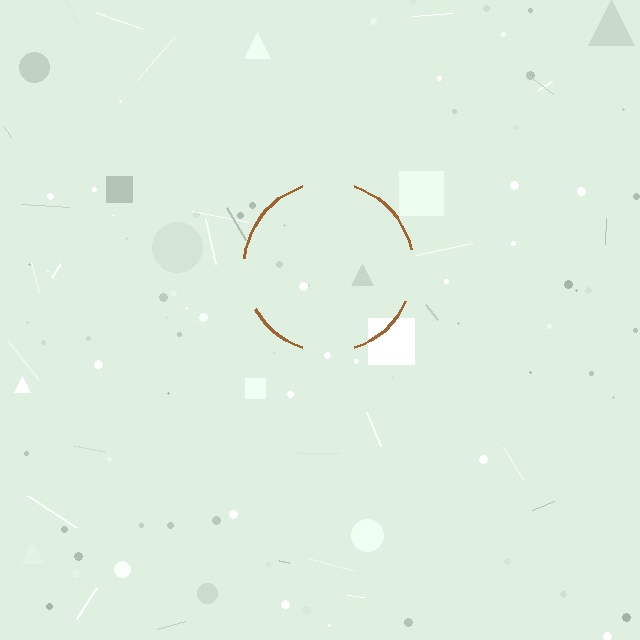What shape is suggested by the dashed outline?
The dashed outline suggests a circle.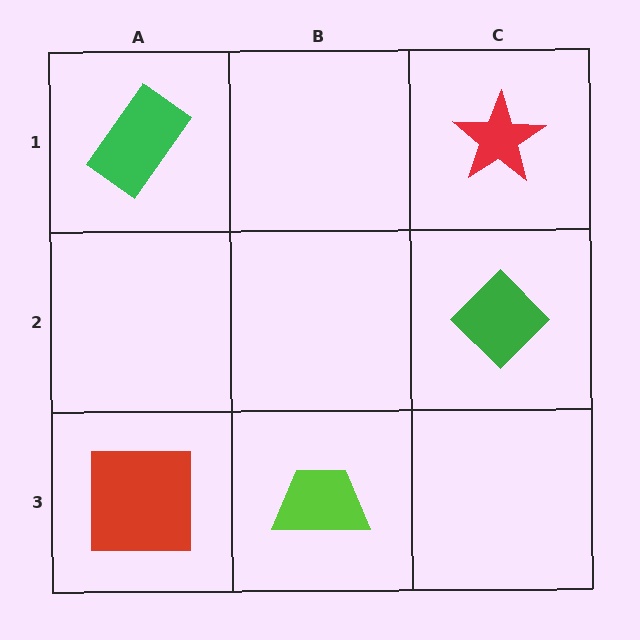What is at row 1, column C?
A red star.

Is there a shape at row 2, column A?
No, that cell is empty.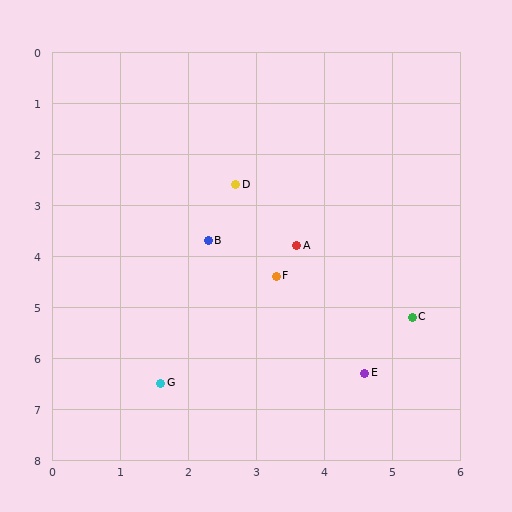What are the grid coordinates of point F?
Point F is at approximately (3.3, 4.4).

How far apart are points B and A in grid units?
Points B and A are about 1.3 grid units apart.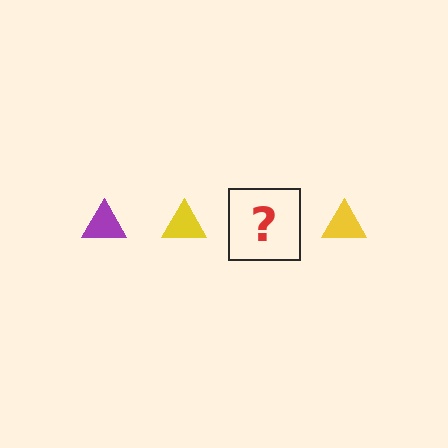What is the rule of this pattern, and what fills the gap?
The rule is that the pattern cycles through purple, yellow triangles. The gap should be filled with a purple triangle.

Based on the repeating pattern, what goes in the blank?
The blank should be a purple triangle.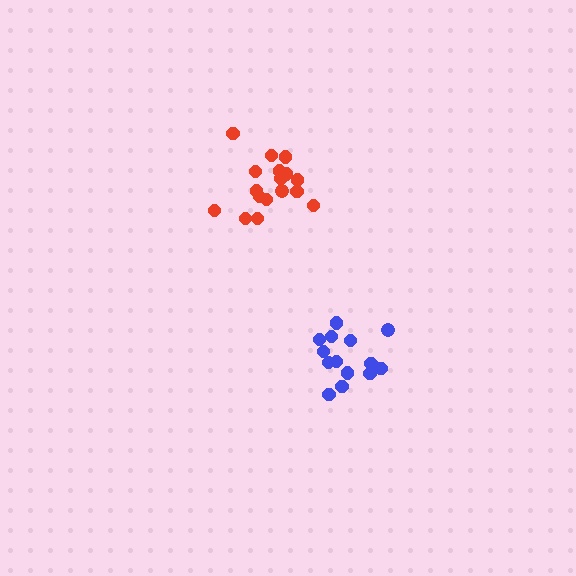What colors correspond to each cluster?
The clusters are colored: red, blue.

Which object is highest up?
The red cluster is topmost.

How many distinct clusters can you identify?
There are 2 distinct clusters.